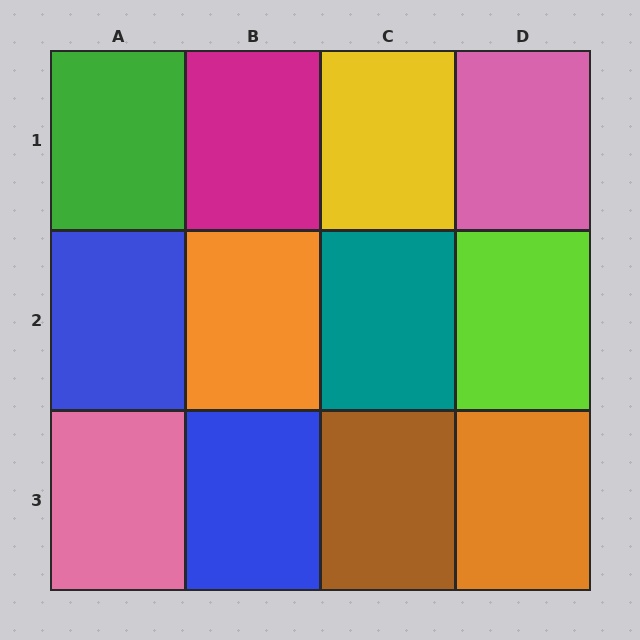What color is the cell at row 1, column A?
Green.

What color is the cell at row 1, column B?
Magenta.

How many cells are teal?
1 cell is teal.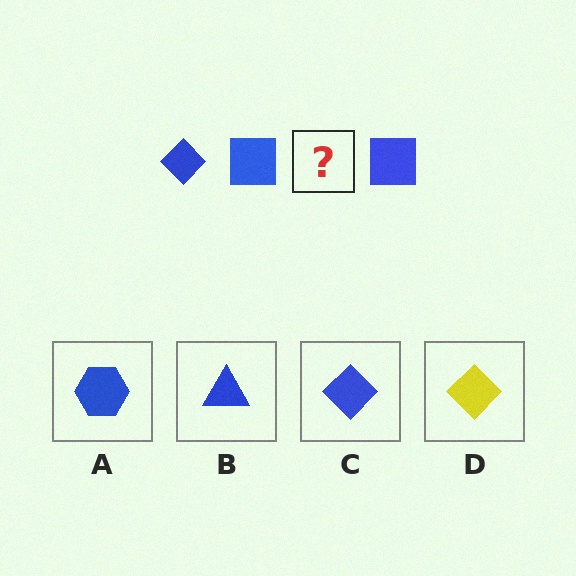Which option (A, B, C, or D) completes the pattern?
C.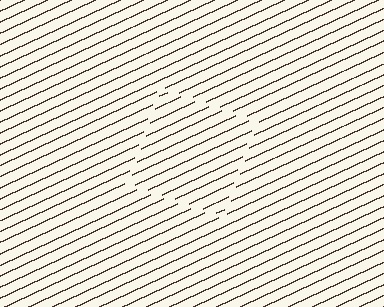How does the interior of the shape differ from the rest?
The interior of the shape contains the same grating, shifted by half a period — the contour is defined by the phase discontinuity where line-ends from the inner and outer gratings abut.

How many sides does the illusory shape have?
4 sides — the line-ends trace a square.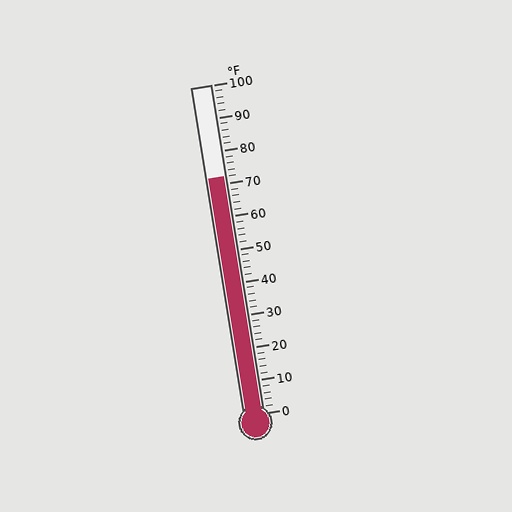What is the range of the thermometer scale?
The thermometer scale ranges from 0°F to 100°F.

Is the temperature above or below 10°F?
The temperature is above 10°F.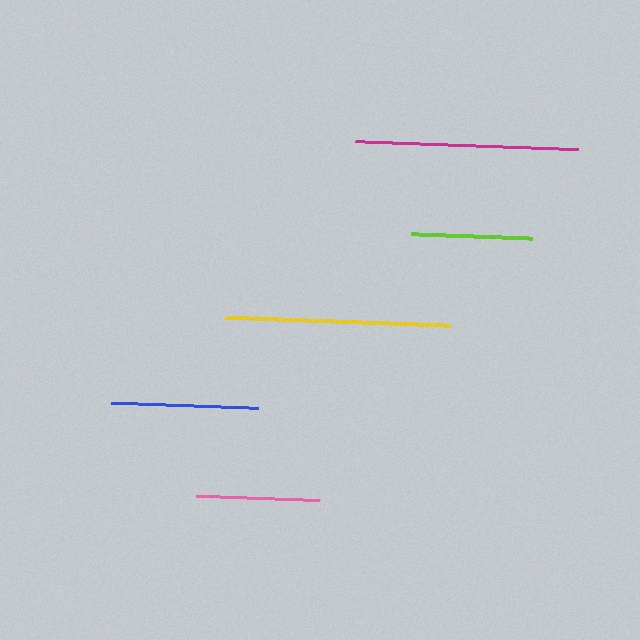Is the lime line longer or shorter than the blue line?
The blue line is longer than the lime line.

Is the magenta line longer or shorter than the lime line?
The magenta line is longer than the lime line.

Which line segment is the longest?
The yellow line is the longest at approximately 226 pixels.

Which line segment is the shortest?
The lime line is the shortest at approximately 121 pixels.